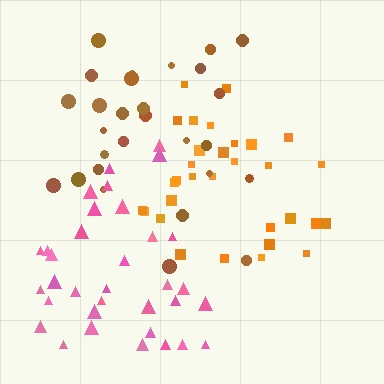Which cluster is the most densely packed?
Orange.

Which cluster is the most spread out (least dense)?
Brown.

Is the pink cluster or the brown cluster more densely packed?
Pink.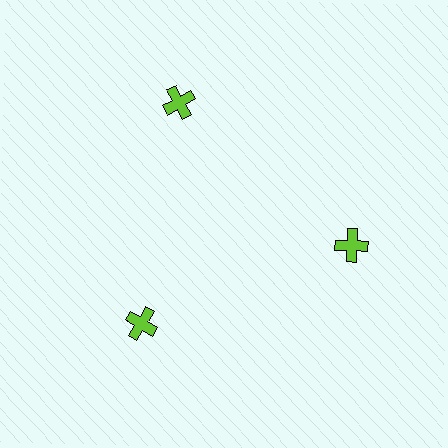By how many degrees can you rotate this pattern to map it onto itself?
The pattern maps onto itself every 120 degrees of rotation.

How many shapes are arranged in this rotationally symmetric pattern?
There are 3 shapes, arranged in 3 groups of 1.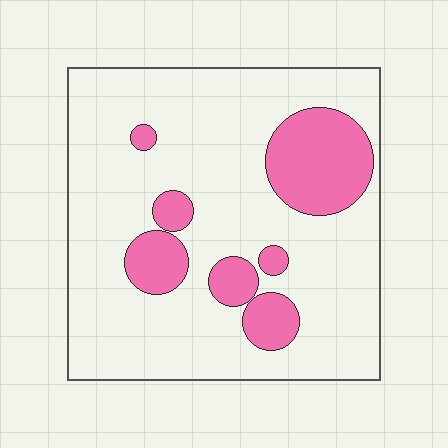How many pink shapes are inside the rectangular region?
7.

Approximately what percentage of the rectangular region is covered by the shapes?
Approximately 20%.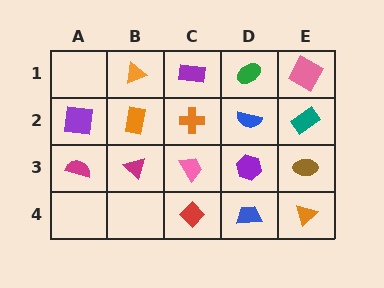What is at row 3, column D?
A purple hexagon.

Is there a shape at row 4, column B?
No, that cell is empty.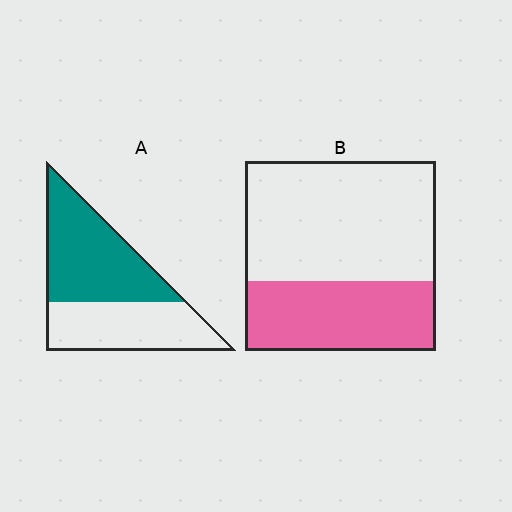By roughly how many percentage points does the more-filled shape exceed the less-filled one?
By roughly 20 percentage points (A over B).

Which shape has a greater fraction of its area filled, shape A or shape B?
Shape A.